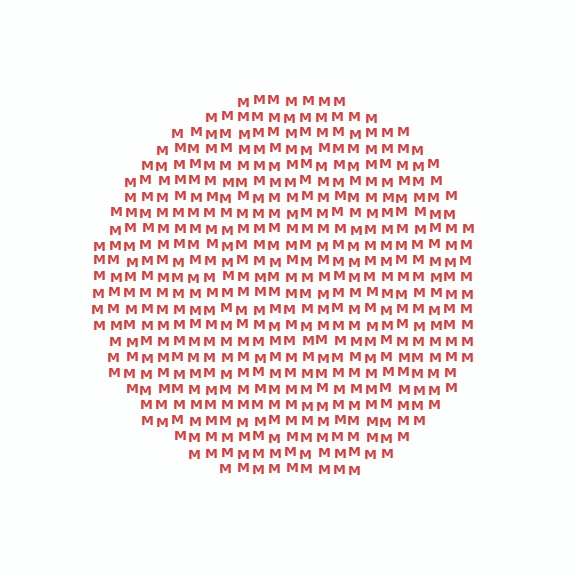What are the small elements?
The small elements are letter M's.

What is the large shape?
The large shape is a circle.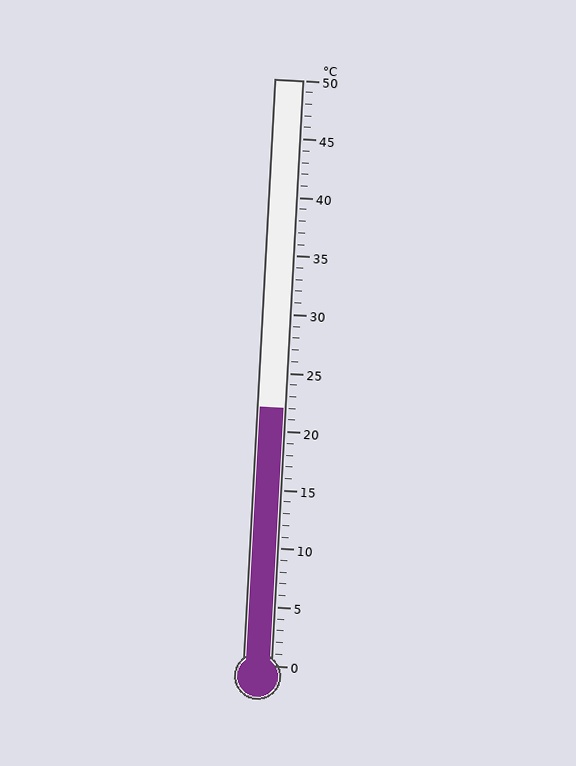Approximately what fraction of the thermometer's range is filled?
The thermometer is filled to approximately 45% of its range.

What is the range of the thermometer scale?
The thermometer scale ranges from 0°C to 50°C.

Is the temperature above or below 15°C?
The temperature is above 15°C.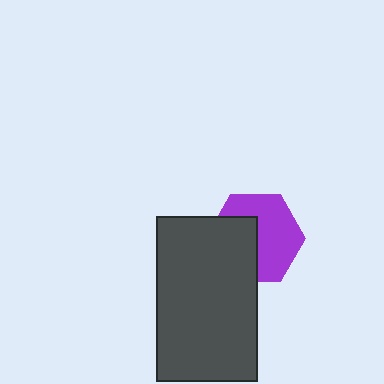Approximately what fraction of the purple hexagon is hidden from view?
Roughly 42% of the purple hexagon is hidden behind the dark gray rectangle.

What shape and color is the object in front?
The object in front is a dark gray rectangle.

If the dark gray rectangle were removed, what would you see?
You would see the complete purple hexagon.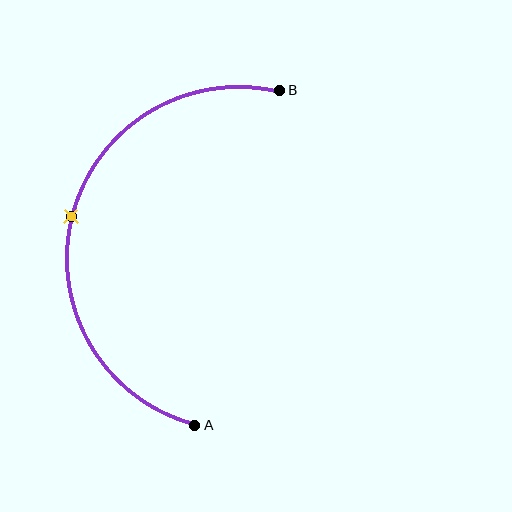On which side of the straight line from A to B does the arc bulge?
The arc bulges to the left of the straight line connecting A and B.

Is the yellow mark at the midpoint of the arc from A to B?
Yes. The yellow mark lies on the arc at equal arc-length from both A and B — it is the arc midpoint.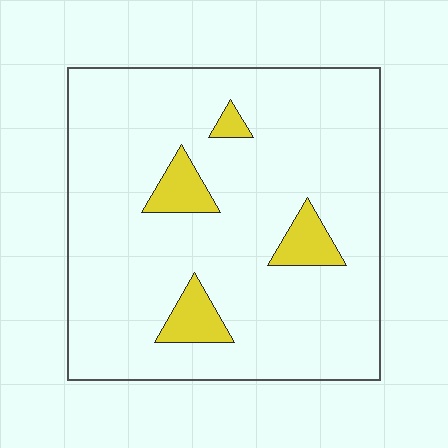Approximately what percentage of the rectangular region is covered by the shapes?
Approximately 10%.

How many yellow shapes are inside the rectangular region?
4.